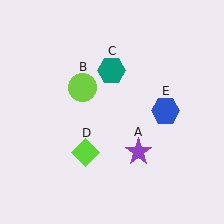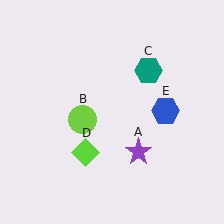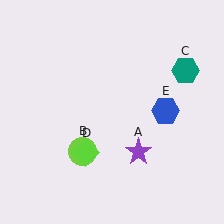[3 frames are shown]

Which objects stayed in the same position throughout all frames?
Purple star (object A) and lime diamond (object D) and blue hexagon (object E) remained stationary.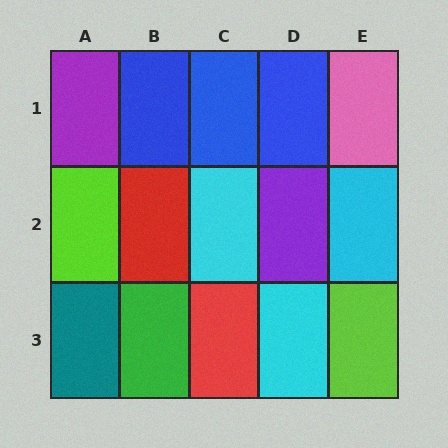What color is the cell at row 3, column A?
Teal.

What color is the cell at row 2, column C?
Cyan.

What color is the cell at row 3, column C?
Red.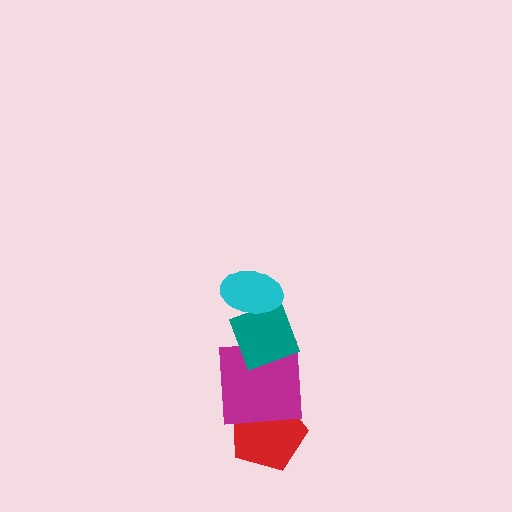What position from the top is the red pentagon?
The red pentagon is 4th from the top.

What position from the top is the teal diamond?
The teal diamond is 2nd from the top.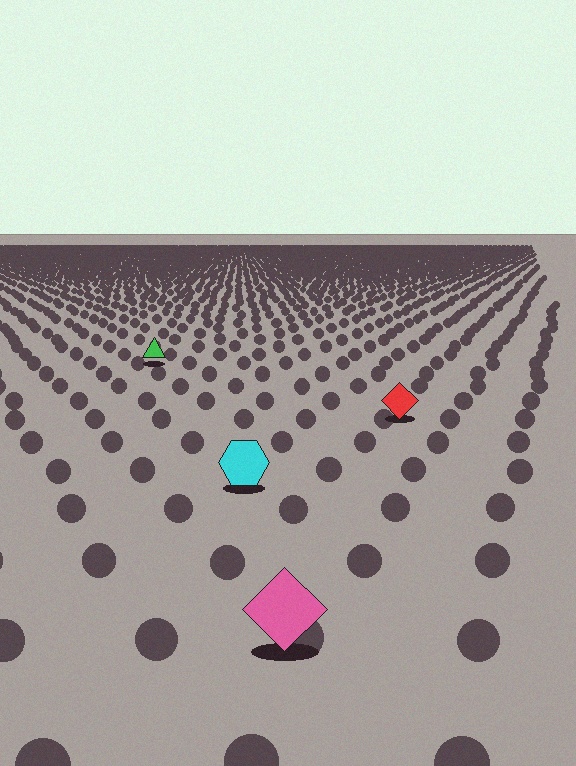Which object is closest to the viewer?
The pink diamond is closest. The texture marks near it are larger and more spread out.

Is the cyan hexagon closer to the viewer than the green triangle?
Yes. The cyan hexagon is closer — you can tell from the texture gradient: the ground texture is coarser near it.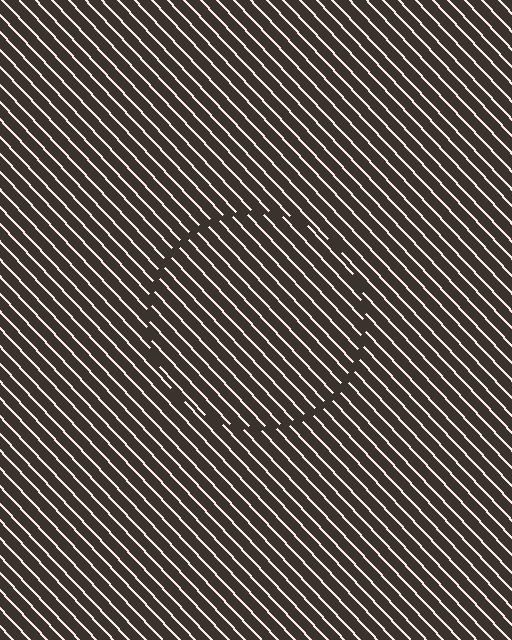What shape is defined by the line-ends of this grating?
An illusory circle. The interior of the shape contains the same grating, shifted by half a period — the contour is defined by the phase discontinuity where line-ends from the inner and outer gratings abut.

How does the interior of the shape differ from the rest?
The interior of the shape contains the same grating, shifted by half a period — the contour is defined by the phase discontinuity where line-ends from the inner and outer gratings abut.